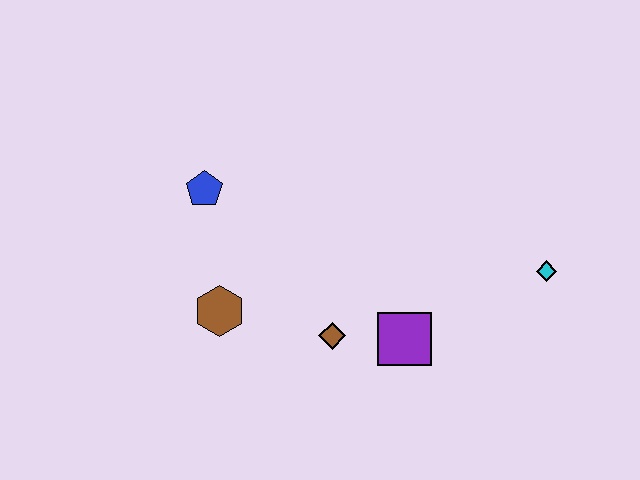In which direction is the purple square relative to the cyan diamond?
The purple square is to the left of the cyan diamond.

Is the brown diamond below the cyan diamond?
Yes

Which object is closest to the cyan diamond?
The purple square is closest to the cyan diamond.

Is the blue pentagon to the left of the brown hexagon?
Yes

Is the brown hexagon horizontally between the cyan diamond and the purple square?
No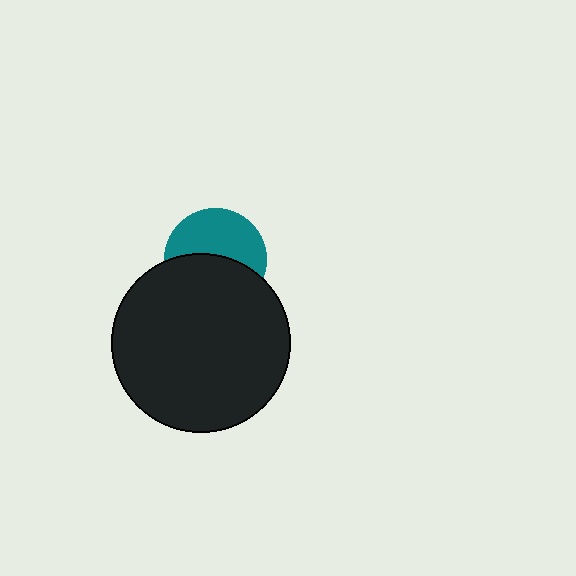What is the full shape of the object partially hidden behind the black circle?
The partially hidden object is a teal circle.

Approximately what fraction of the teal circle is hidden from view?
Roughly 50% of the teal circle is hidden behind the black circle.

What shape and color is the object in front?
The object in front is a black circle.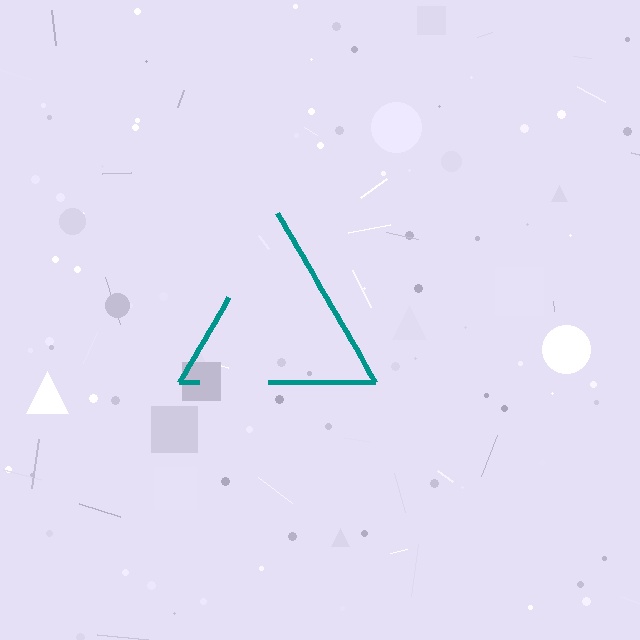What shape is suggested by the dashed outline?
The dashed outline suggests a triangle.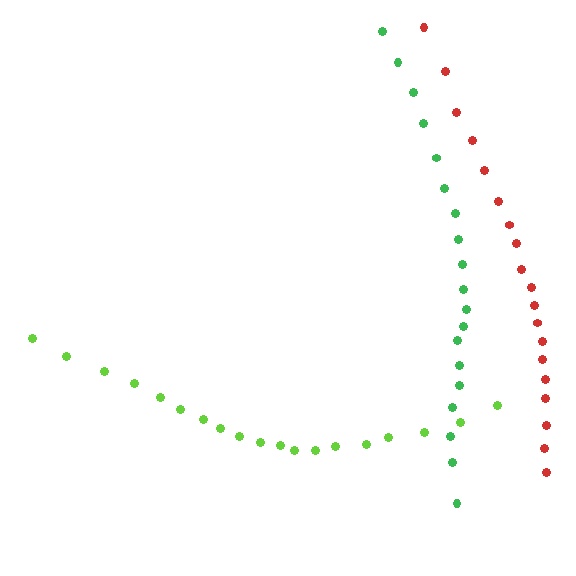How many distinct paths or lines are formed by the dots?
There are 3 distinct paths.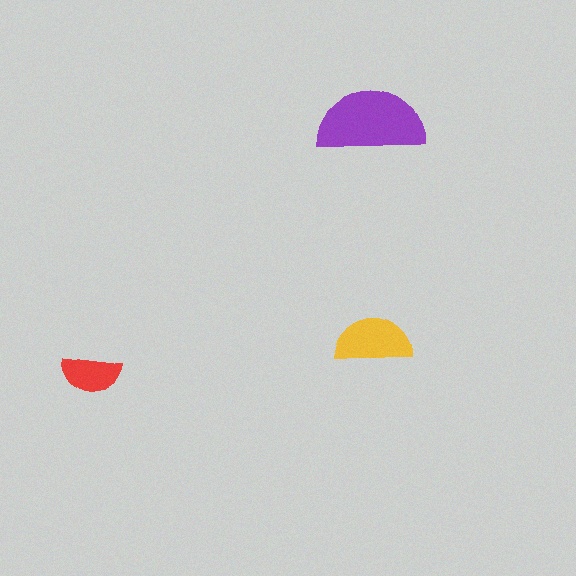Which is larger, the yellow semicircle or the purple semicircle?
The purple one.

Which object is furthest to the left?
The red semicircle is leftmost.